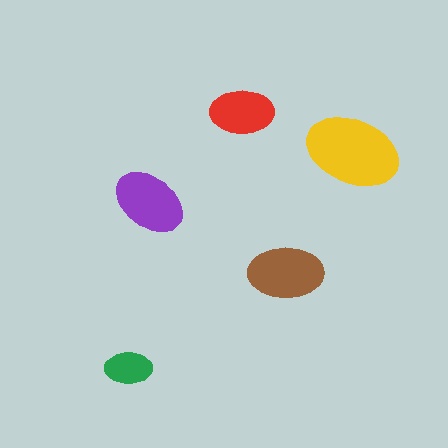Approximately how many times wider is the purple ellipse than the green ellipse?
About 1.5 times wider.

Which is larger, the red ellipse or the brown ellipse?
The brown one.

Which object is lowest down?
The green ellipse is bottommost.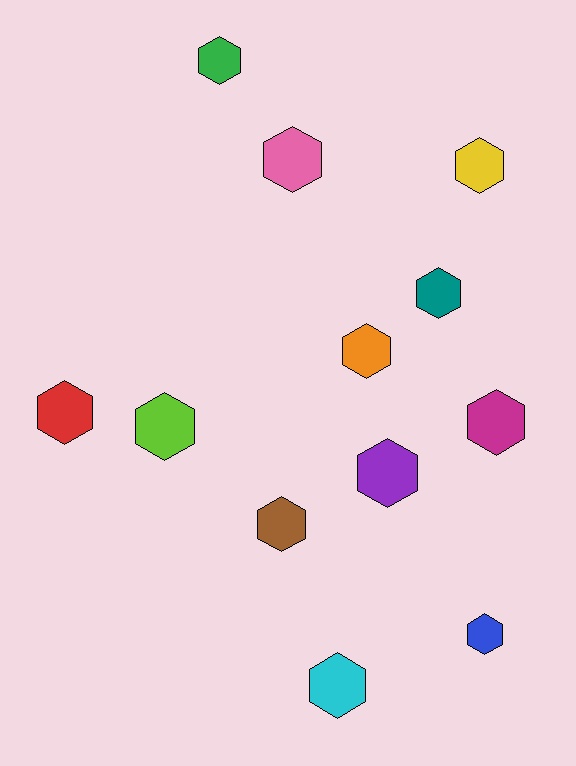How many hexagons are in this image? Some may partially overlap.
There are 12 hexagons.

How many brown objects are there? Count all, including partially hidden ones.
There is 1 brown object.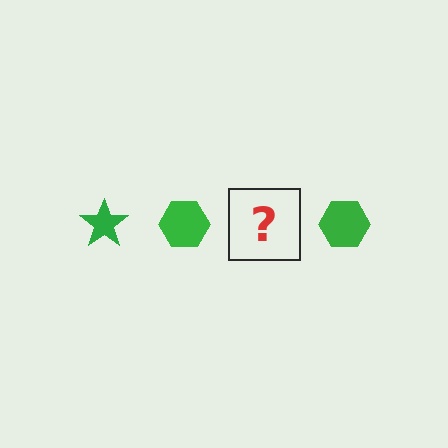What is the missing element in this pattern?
The missing element is a green star.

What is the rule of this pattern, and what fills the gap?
The rule is that the pattern cycles through star, hexagon shapes in green. The gap should be filled with a green star.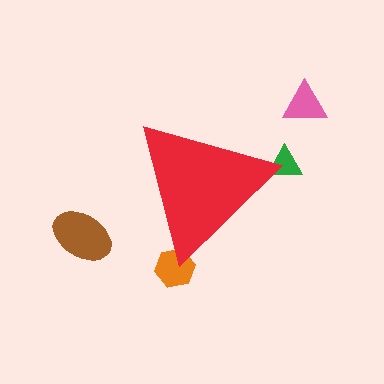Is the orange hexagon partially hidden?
Yes, the orange hexagon is partially hidden behind the red triangle.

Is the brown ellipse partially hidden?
No, the brown ellipse is fully visible.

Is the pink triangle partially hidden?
No, the pink triangle is fully visible.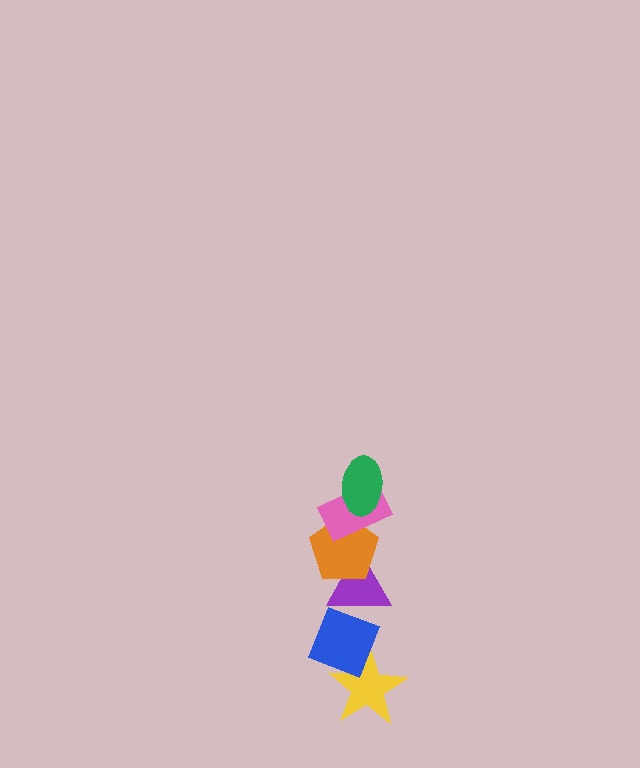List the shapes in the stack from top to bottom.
From top to bottom: the green ellipse, the pink rectangle, the orange pentagon, the purple triangle, the blue diamond, the yellow star.